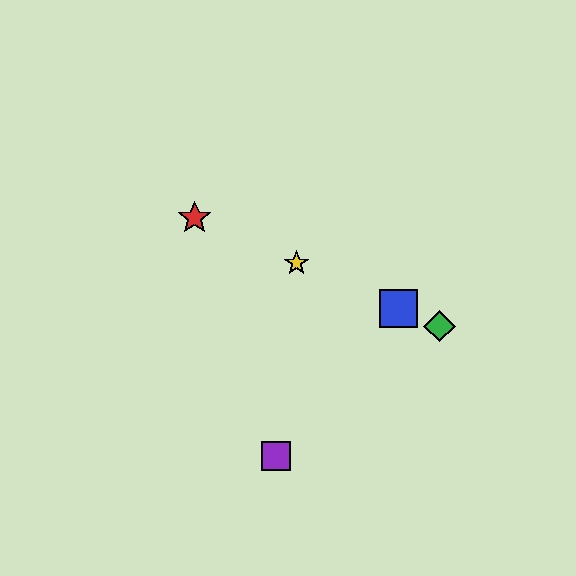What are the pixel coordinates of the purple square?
The purple square is at (276, 456).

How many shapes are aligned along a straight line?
4 shapes (the red star, the blue square, the green diamond, the yellow star) are aligned along a straight line.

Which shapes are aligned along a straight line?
The red star, the blue square, the green diamond, the yellow star are aligned along a straight line.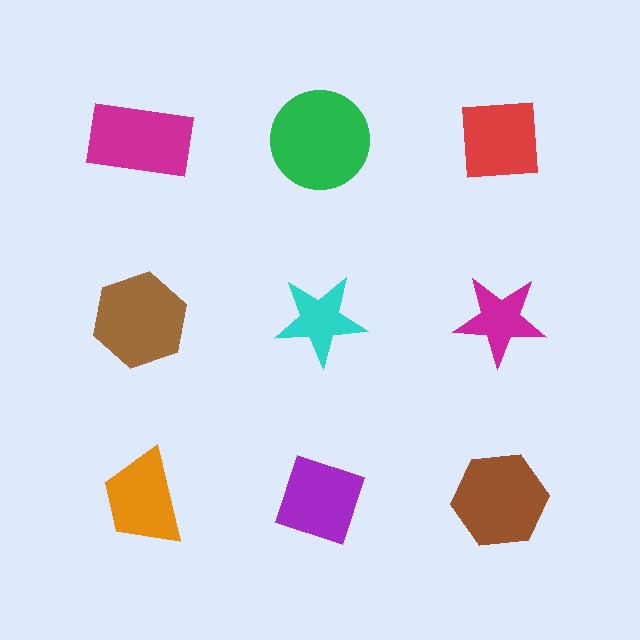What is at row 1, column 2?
A green circle.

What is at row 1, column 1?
A magenta rectangle.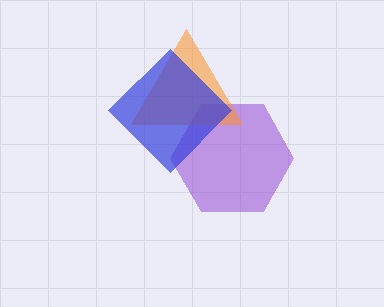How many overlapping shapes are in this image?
There are 3 overlapping shapes in the image.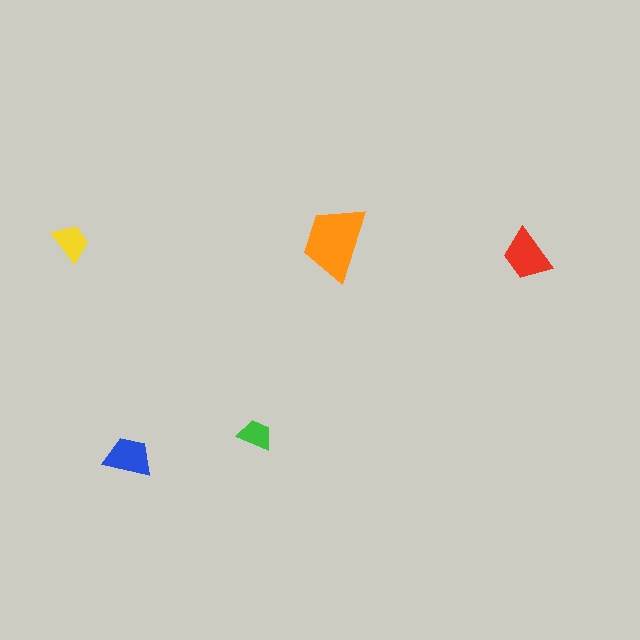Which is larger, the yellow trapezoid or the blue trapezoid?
The blue one.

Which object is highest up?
The orange trapezoid is topmost.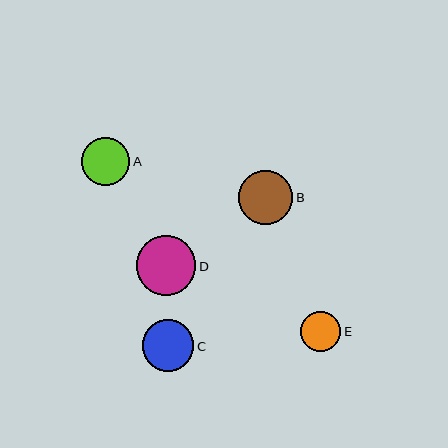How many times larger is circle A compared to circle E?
Circle A is approximately 1.2 times the size of circle E.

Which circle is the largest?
Circle D is the largest with a size of approximately 60 pixels.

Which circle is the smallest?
Circle E is the smallest with a size of approximately 40 pixels.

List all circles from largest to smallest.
From largest to smallest: D, B, C, A, E.